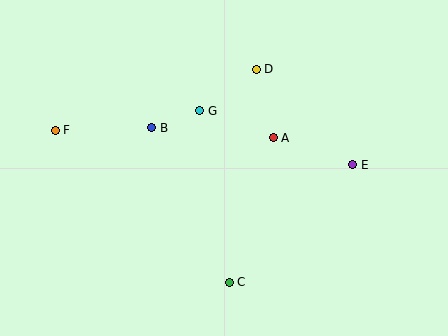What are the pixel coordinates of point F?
Point F is at (55, 130).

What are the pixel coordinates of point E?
Point E is at (353, 165).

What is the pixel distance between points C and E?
The distance between C and E is 170 pixels.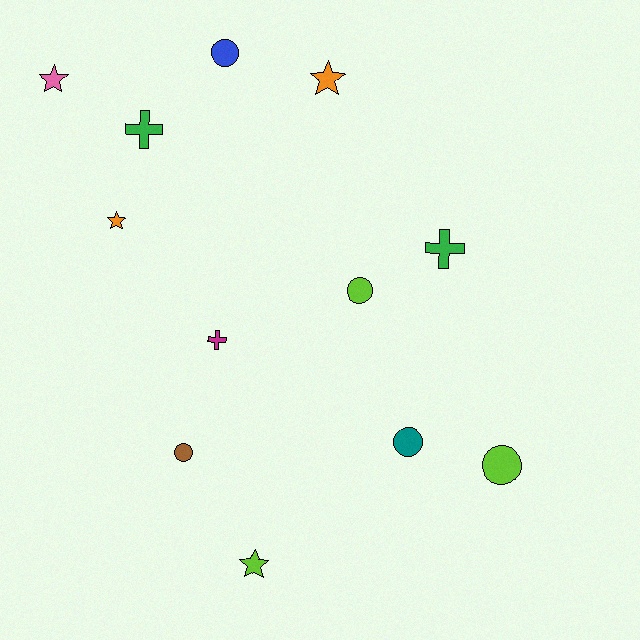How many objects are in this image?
There are 12 objects.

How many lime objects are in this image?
There are 3 lime objects.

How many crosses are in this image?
There are 3 crosses.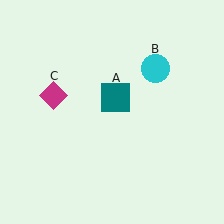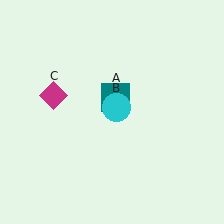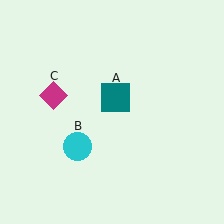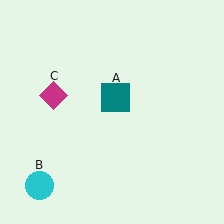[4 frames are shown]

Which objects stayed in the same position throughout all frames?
Teal square (object A) and magenta diamond (object C) remained stationary.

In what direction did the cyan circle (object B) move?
The cyan circle (object B) moved down and to the left.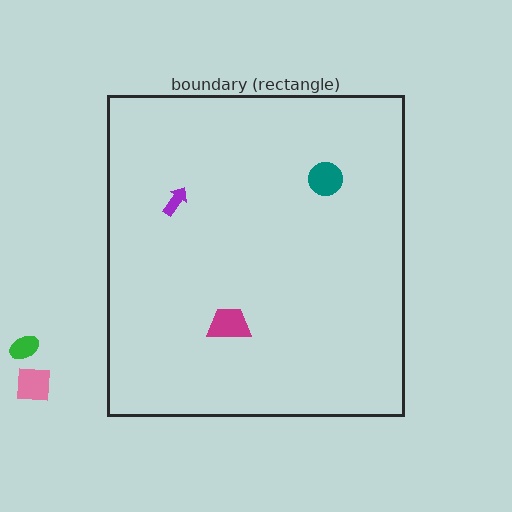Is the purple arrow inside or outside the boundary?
Inside.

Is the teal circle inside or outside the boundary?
Inside.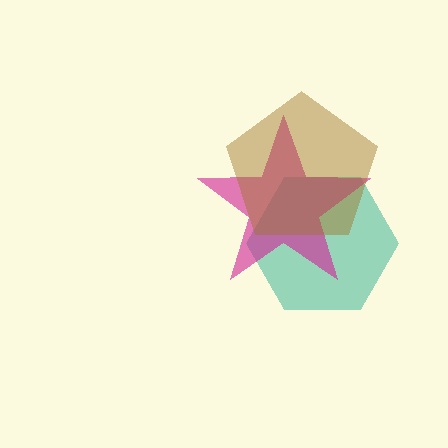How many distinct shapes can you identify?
There are 3 distinct shapes: a teal hexagon, a magenta star, a brown pentagon.